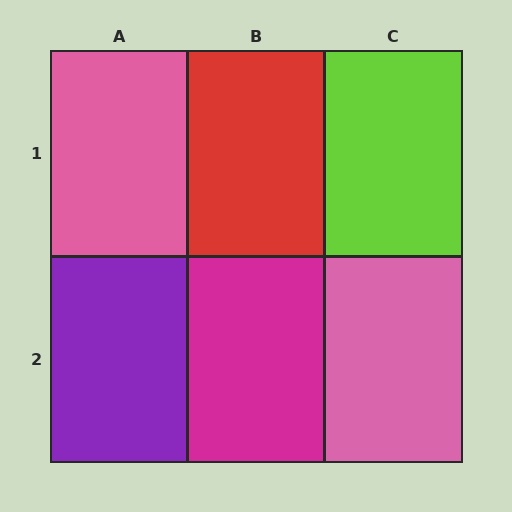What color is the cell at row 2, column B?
Magenta.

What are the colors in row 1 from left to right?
Pink, red, lime.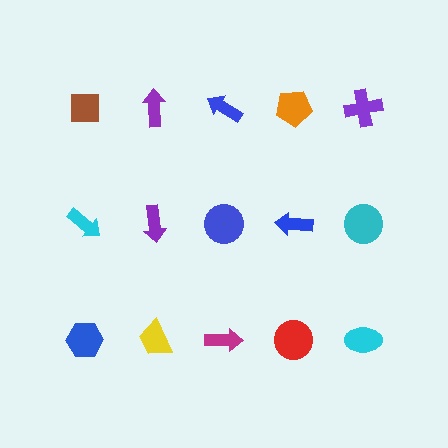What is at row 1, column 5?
A purple cross.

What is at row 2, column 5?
A cyan circle.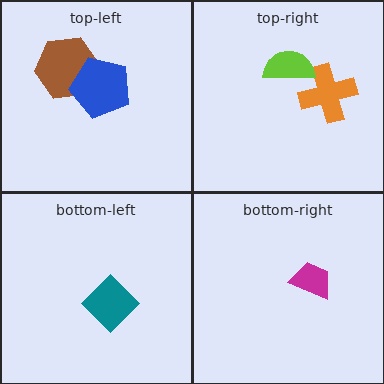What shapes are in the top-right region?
The orange cross, the lime semicircle.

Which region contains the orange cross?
The top-right region.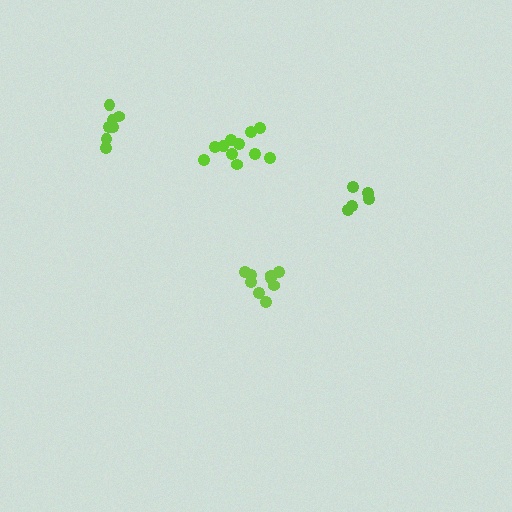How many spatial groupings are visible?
There are 4 spatial groupings.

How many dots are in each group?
Group 1: 5 dots, Group 2: 11 dots, Group 3: 7 dots, Group 4: 9 dots (32 total).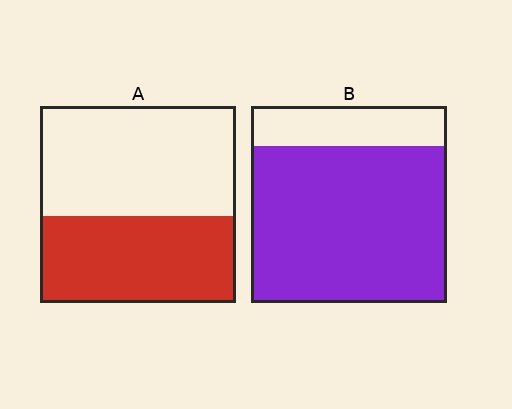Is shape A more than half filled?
No.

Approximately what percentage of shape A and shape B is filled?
A is approximately 45% and B is approximately 80%.